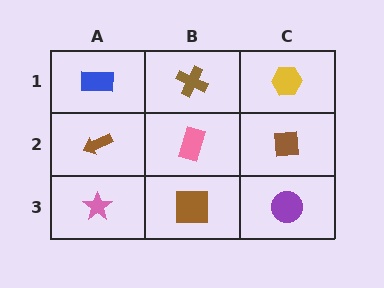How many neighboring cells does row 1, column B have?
3.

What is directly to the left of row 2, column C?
A pink rectangle.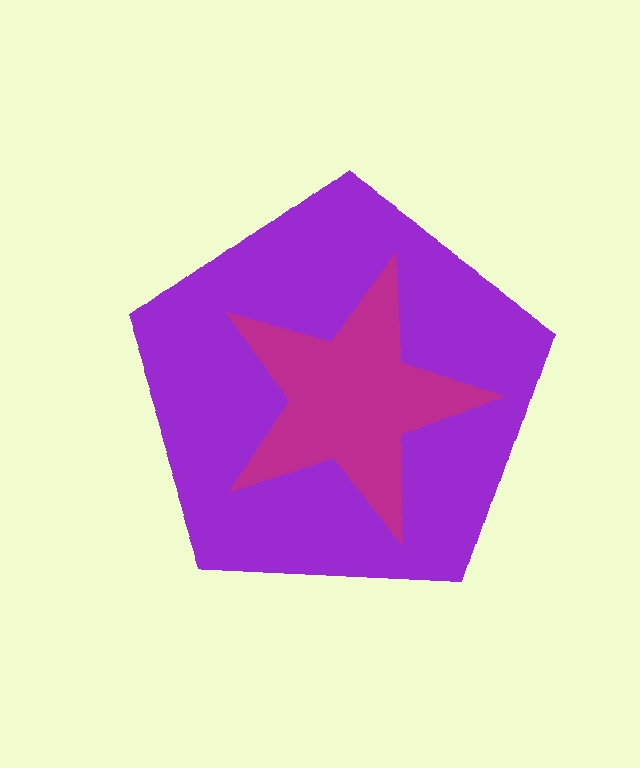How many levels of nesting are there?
2.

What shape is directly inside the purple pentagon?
The magenta star.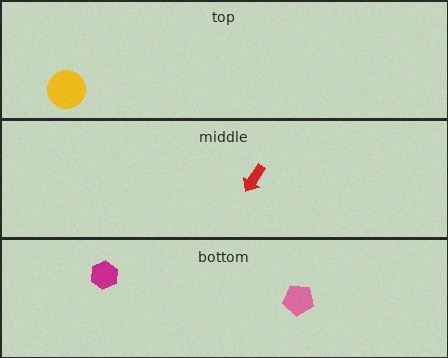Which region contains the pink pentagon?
The bottom region.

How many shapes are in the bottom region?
2.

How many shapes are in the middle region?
1.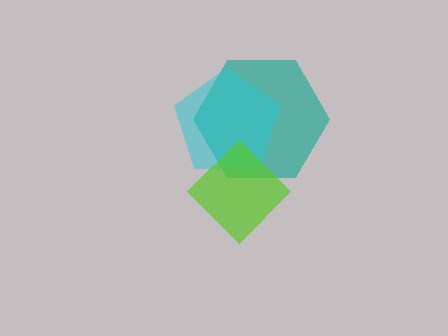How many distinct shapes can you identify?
There are 3 distinct shapes: a teal hexagon, a cyan pentagon, a lime diamond.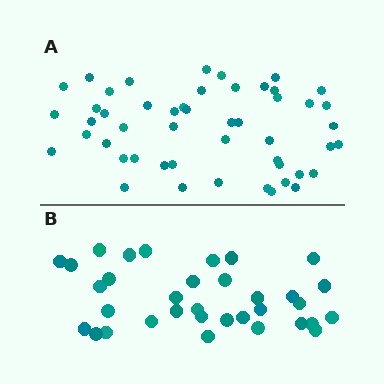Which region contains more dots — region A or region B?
Region A (the top region) has more dots.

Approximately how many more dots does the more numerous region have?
Region A has approximately 15 more dots than region B.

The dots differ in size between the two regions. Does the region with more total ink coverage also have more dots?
No. Region B has more total ink coverage because its dots are larger, but region A actually contains more individual dots. Total area can be misleading — the number of items is what matters here.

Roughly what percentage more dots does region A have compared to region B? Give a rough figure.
About 45% more.